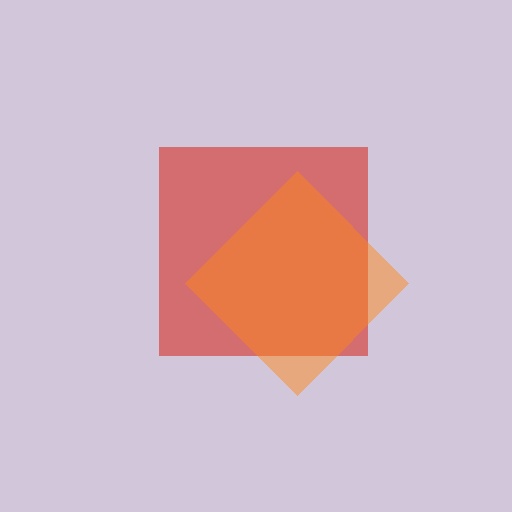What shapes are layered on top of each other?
The layered shapes are: a red square, an orange diamond.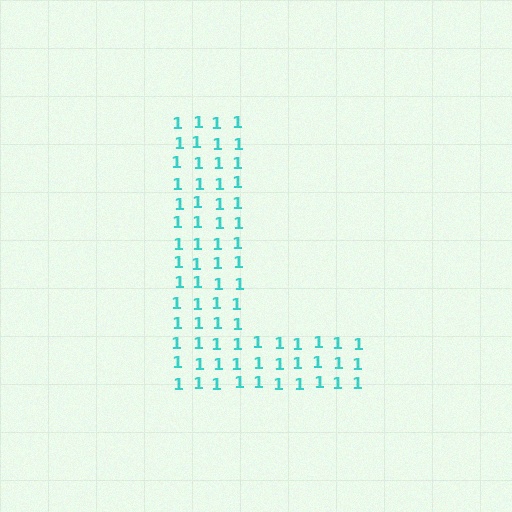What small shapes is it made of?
It is made of small digit 1's.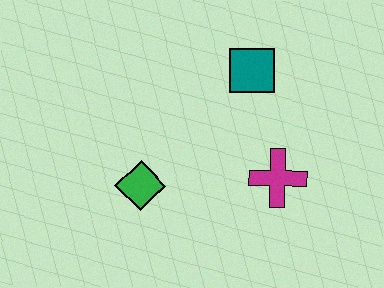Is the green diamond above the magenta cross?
No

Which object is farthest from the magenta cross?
The green diamond is farthest from the magenta cross.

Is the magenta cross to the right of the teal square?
Yes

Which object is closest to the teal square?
The magenta cross is closest to the teal square.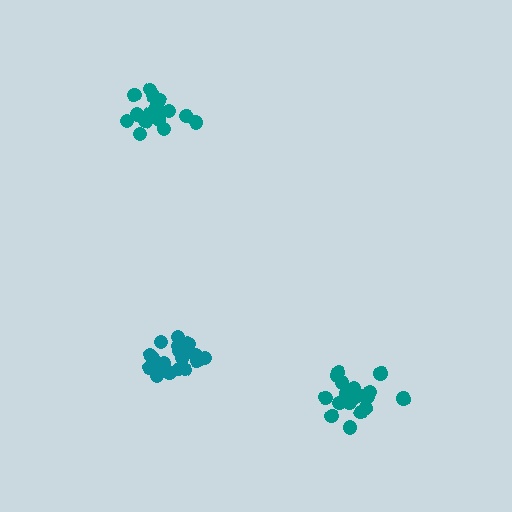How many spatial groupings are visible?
There are 3 spatial groupings.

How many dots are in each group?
Group 1: 19 dots, Group 2: 16 dots, Group 3: 19 dots (54 total).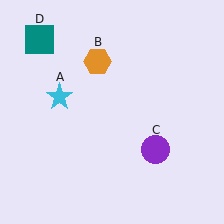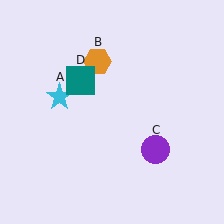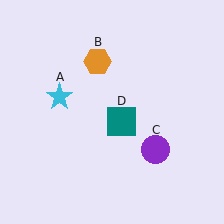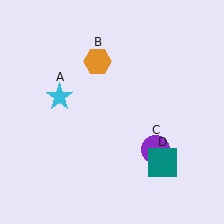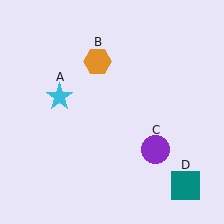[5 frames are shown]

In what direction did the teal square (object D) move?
The teal square (object D) moved down and to the right.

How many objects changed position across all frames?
1 object changed position: teal square (object D).